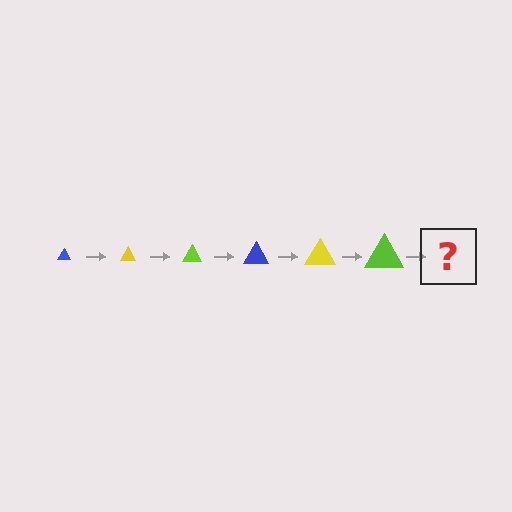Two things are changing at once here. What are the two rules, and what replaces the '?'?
The two rules are that the triangle grows larger each step and the color cycles through blue, yellow, and lime. The '?' should be a blue triangle, larger than the previous one.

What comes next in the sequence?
The next element should be a blue triangle, larger than the previous one.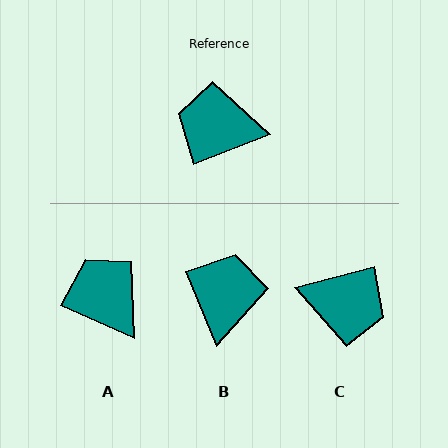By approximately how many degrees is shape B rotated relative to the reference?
Approximately 89 degrees clockwise.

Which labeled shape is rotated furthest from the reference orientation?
C, about 174 degrees away.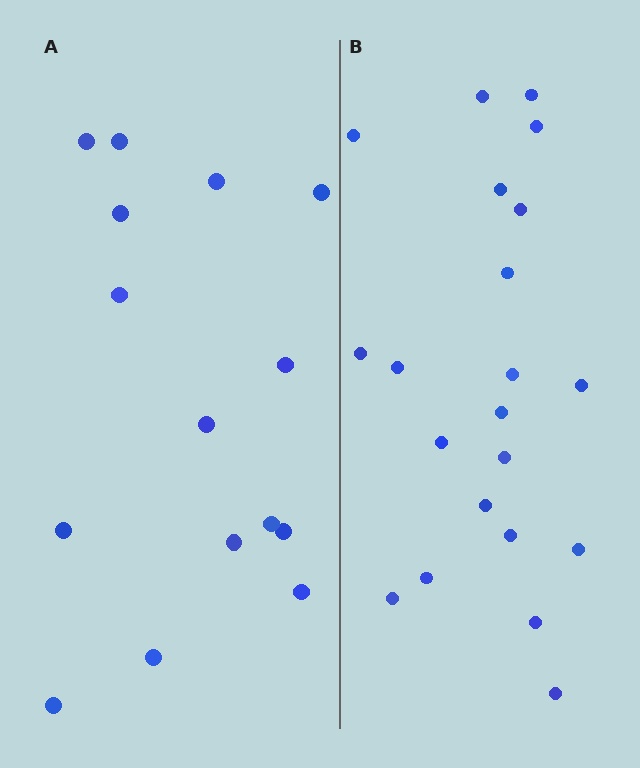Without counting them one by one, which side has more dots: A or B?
Region B (the right region) has more dots.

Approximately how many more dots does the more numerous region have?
Region B has about 6 more dots than region A.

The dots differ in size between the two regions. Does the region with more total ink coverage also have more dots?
No. Region A has more total ink coverage because its dots are larger, but region B actually contains more individual dots. Total area can be misleading — the number of items is what matters here.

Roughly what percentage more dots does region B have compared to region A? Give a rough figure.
About 40% more.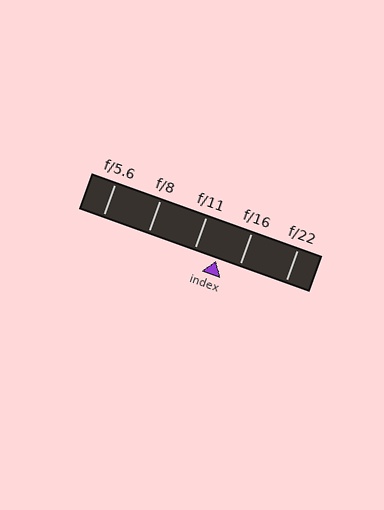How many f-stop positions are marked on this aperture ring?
There are 5 f-stop positions marked.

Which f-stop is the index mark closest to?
The index mark is closest to f/11.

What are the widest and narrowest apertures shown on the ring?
The widest aperture shown is f/5.6 and the narrowest is f/22.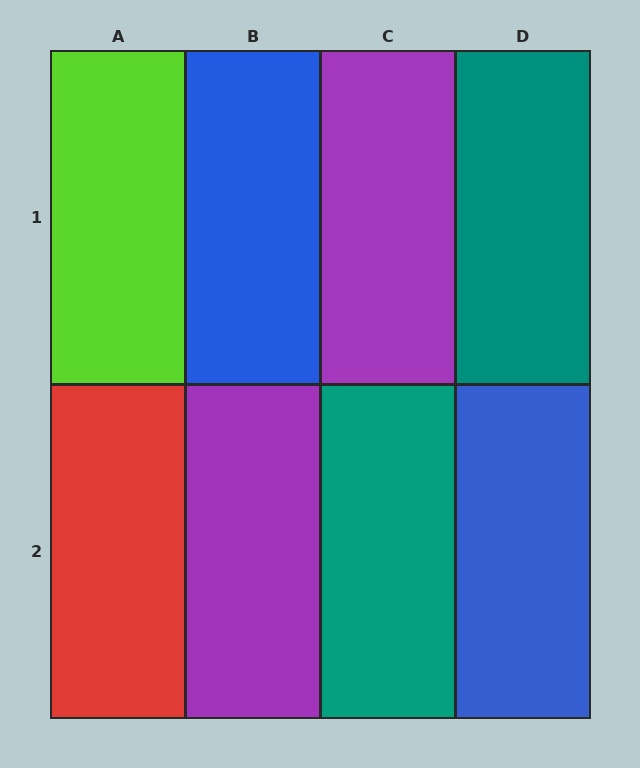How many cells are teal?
2 cells are teal.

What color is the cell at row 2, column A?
Red.